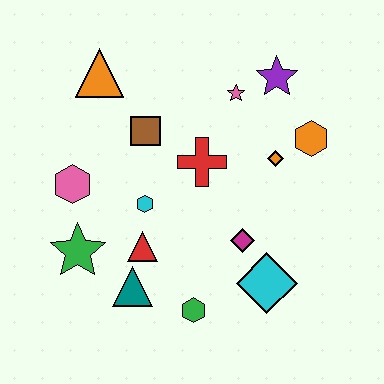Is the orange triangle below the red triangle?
No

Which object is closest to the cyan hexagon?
The red triangle is closest to the cyan hexagon.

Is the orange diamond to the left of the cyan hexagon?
No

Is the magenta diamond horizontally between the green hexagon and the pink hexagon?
No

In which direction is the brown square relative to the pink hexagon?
The brown square is to the right of the pink hexagon.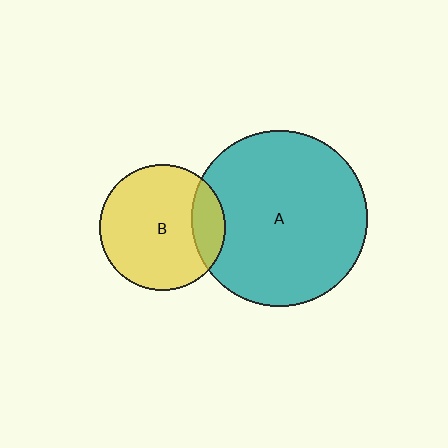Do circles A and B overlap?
Yes.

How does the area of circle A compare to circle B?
Approximately 1.9 times.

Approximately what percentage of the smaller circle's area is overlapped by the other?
Approximately 15%.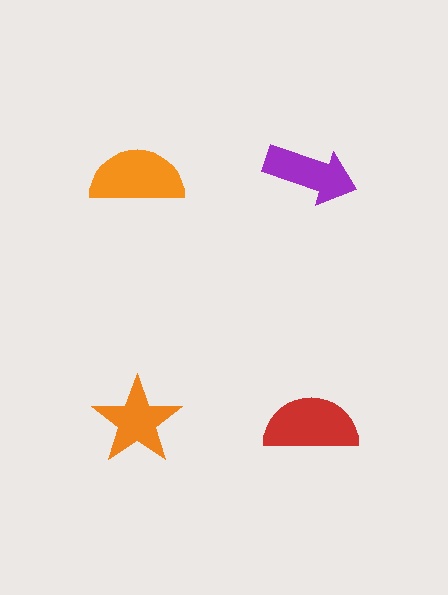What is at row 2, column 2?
A red semicircle.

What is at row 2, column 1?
An orange star.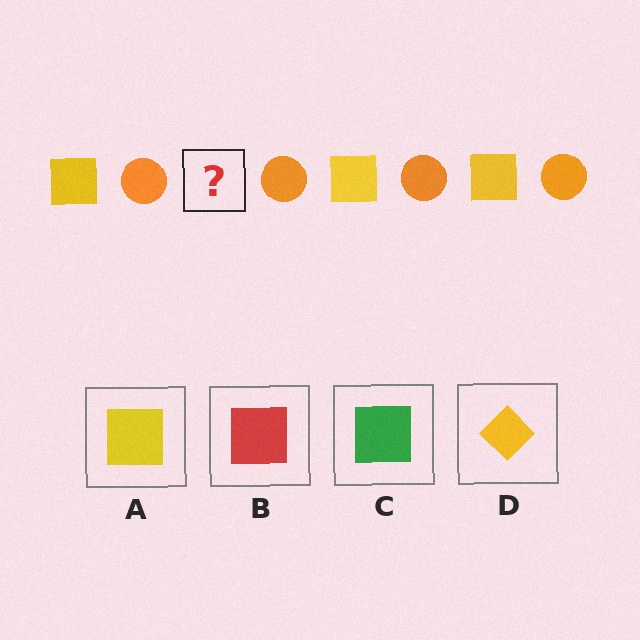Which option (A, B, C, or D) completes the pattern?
A.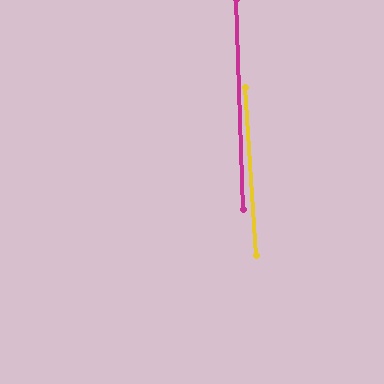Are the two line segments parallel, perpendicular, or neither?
Parallel — their directions differ by only 1.9°.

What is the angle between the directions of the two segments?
Approximately 2 degrees.